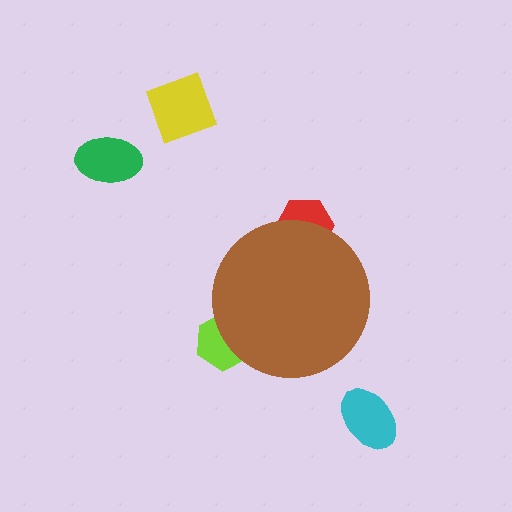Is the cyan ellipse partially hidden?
No, the cyan ellipse is fully visible.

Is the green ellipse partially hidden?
No, the green ellipse is fully visible.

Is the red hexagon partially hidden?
Yes, the red hexagon is partially hidden behind the brown circle.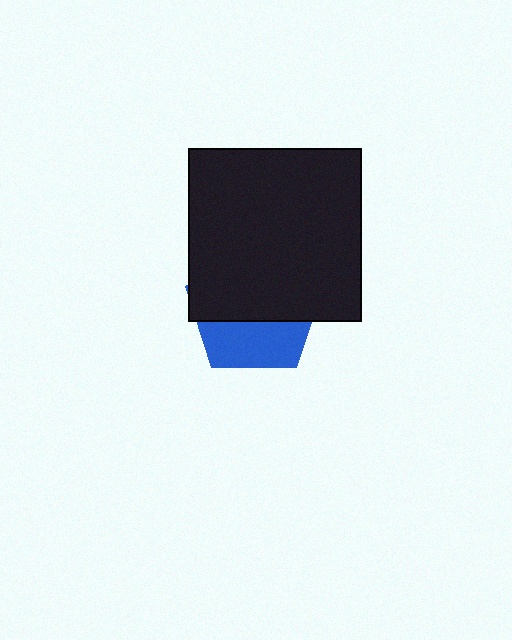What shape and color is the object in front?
The object in front is a black square.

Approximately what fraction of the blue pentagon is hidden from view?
Roughly 63% of the blue pentagon is hidden behind the black square.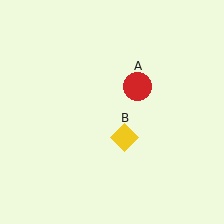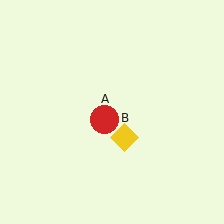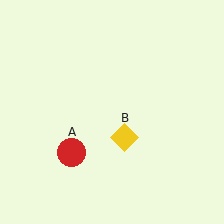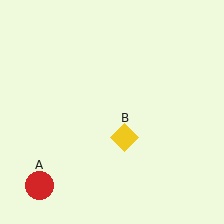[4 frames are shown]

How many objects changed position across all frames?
1 object changed position: red circle (object A).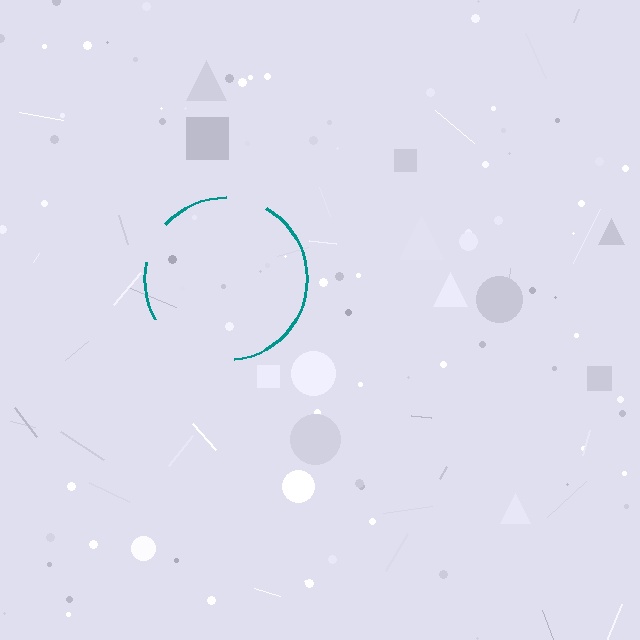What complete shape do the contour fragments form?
The contour fragments form a circle.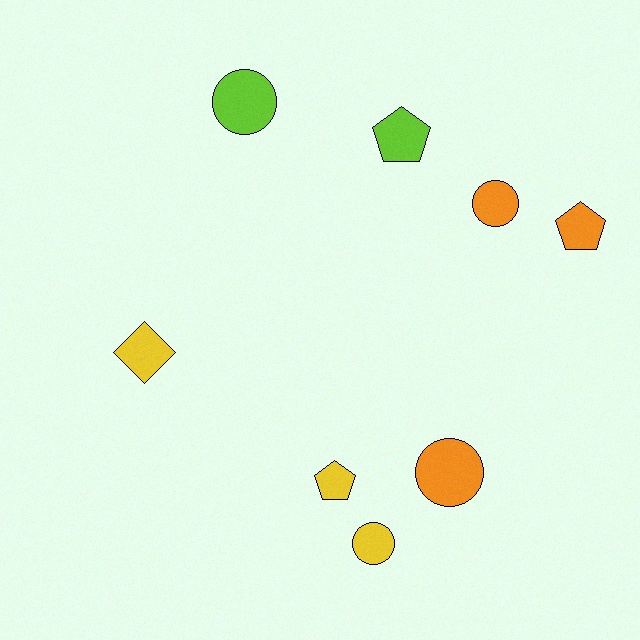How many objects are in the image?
There are 8 objects.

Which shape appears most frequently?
Circle, with 4 objects.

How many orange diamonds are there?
There are no orange diamonds.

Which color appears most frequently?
Orange, with 3 objects.